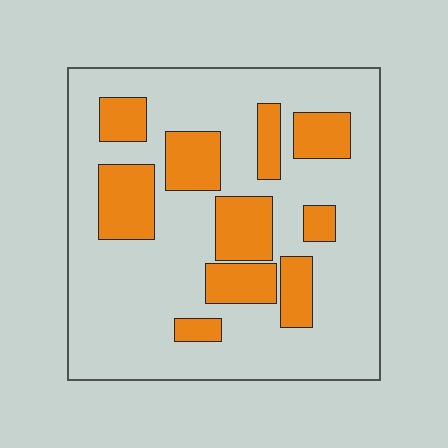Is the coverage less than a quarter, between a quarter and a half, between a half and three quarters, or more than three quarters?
Between a quarter and a half.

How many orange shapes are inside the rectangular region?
10.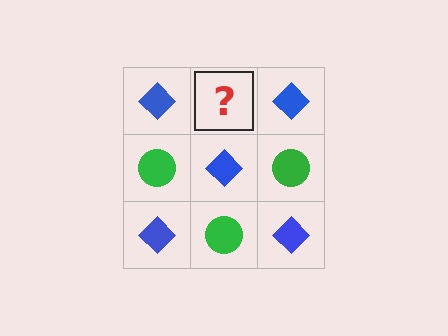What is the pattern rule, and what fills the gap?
The rule is that it alternates blue diamond and green circle in a checkerboard pattern. The gap should be filled with a green circle.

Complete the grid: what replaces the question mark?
The question mark should be replaced with a green circle.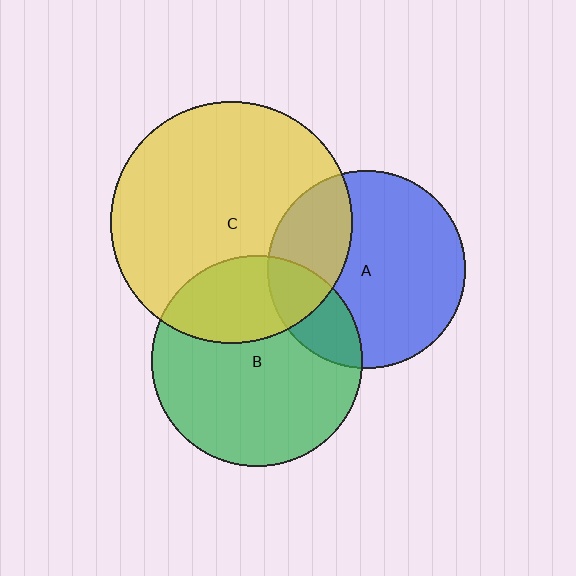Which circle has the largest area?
Circle C (yellow).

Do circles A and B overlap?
Yes.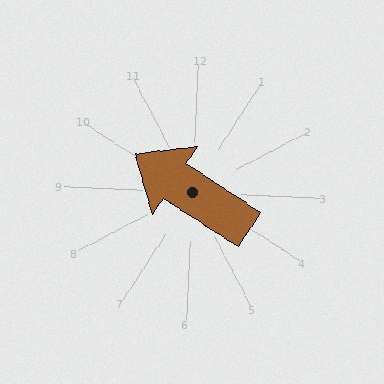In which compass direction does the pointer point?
Northwest.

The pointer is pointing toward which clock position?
Roughly 10 o'clock.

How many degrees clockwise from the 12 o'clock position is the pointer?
Approximately 301 degrees.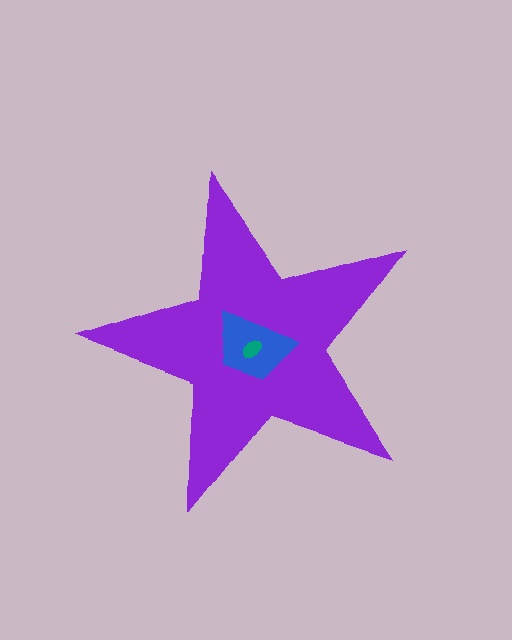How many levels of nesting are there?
3.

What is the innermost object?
The teal ellipse.